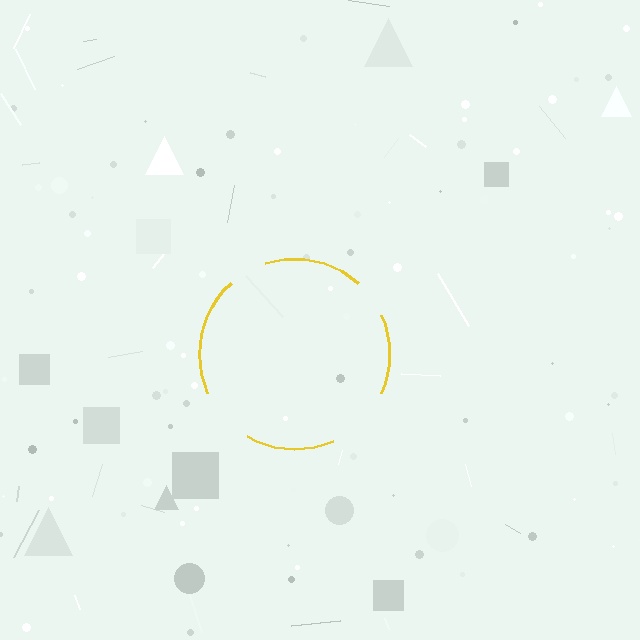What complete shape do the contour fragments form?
The contour fragments form a circle.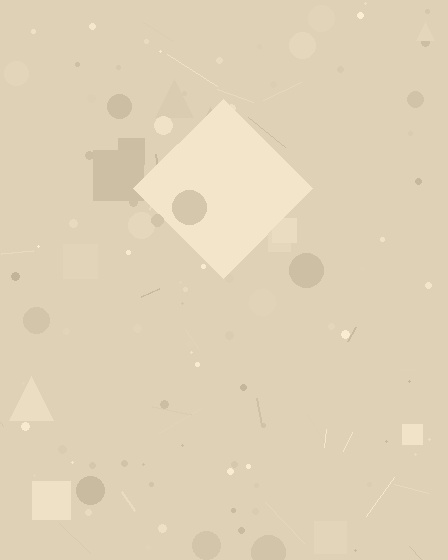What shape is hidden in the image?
A diamond is hidden in the image.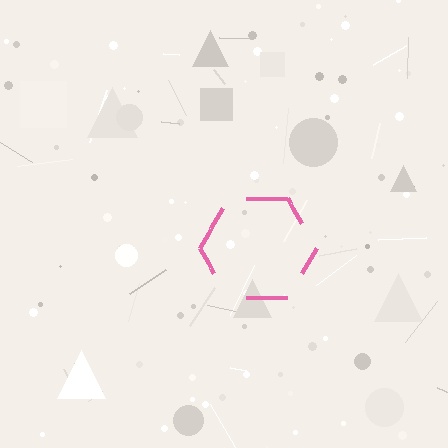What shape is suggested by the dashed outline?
The dashed outline suggests a hexagon.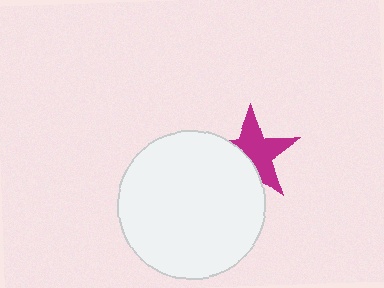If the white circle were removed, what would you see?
You would see the complete magenta star.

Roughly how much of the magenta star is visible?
About half of it is visible (roughly 62%).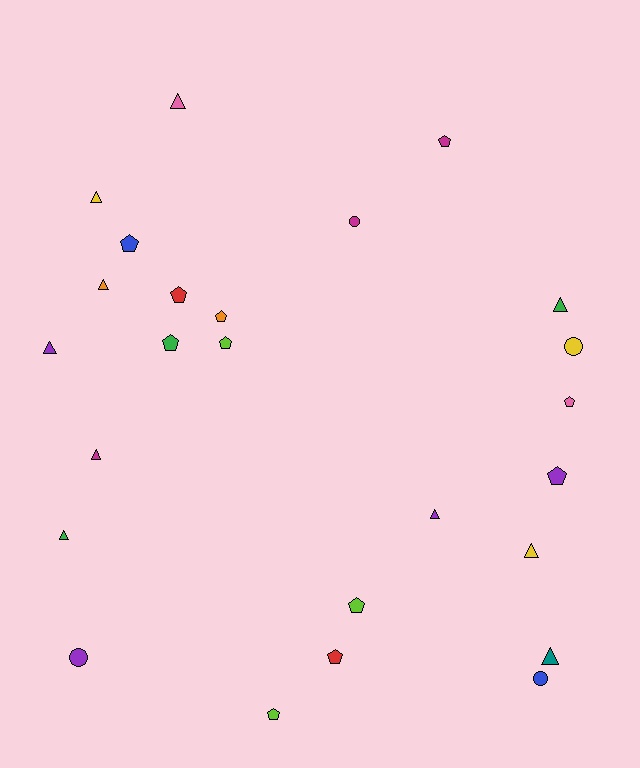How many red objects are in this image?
There are 2 red objects.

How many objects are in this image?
There are 25 objects.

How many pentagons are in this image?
There are 11 pentagons.